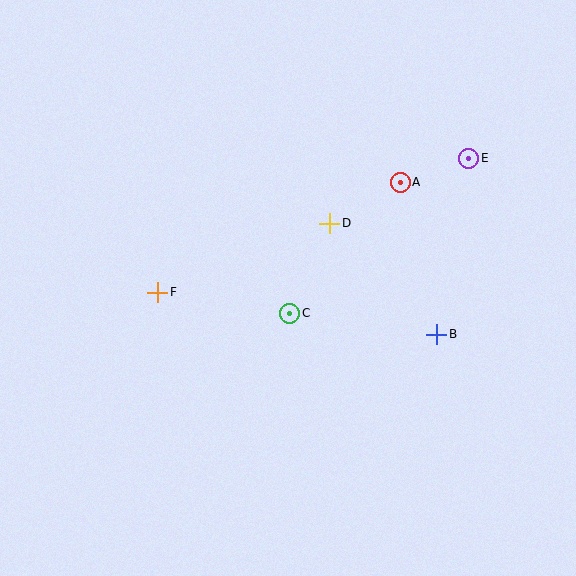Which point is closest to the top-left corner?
Point F is closest to the top-left corner.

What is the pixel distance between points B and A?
The distance between B and A is 156 pixels.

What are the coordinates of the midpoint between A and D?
The midpoint between A and D is at (365, 203).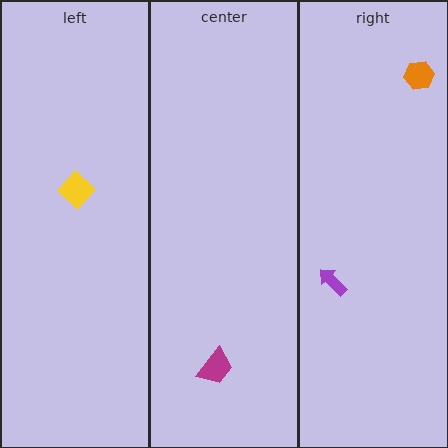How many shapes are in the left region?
1.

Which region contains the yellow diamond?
The left region.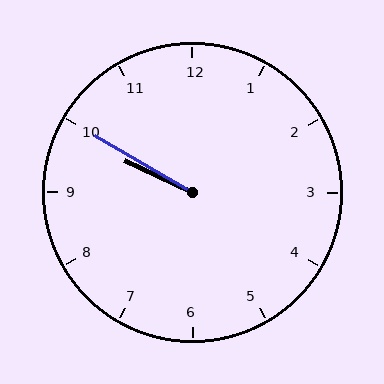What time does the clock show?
9:50.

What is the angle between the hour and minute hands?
Approximately 5 degrees.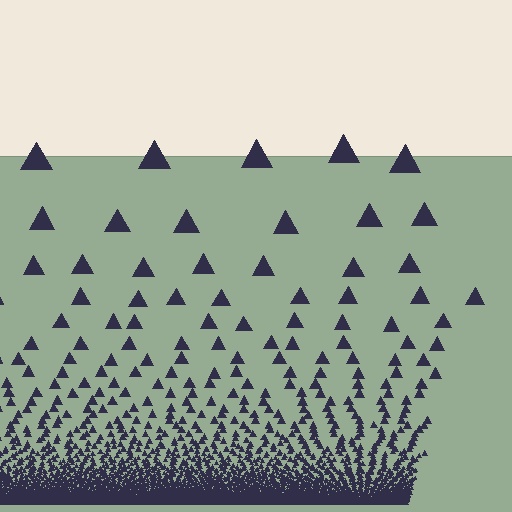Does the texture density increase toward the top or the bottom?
Density increases toward the bottom.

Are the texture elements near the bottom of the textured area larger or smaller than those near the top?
Smaller. The gradient is inverted — elements near the bottom are smaller and denser.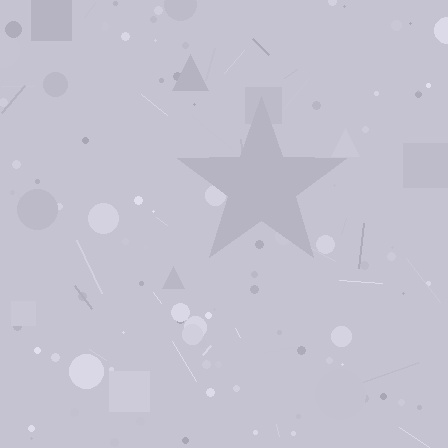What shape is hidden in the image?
A star is hidden in the image.